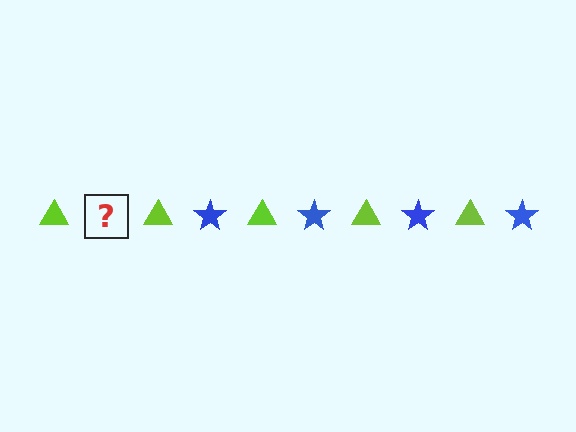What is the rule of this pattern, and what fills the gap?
The rule is that the pattern alternates between lime triangle and blue star. The gap should be filled with a blue star.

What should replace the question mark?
The question mark should be replaced with a blue star.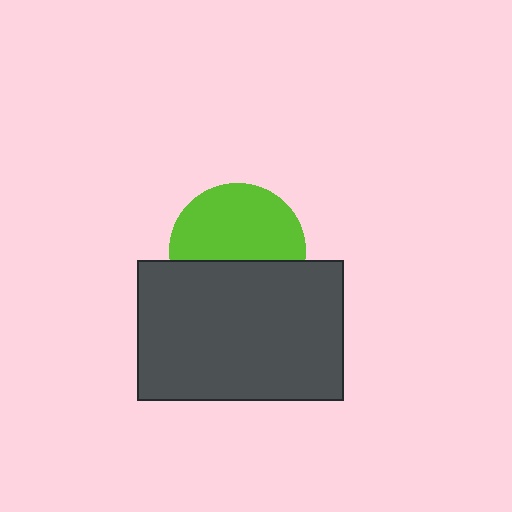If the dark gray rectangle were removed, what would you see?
You would see the complete lime circle.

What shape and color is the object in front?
The object in front is a dark gray rectangle.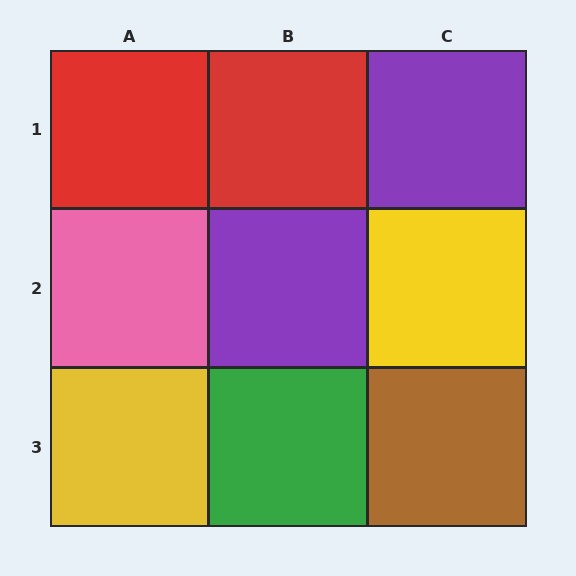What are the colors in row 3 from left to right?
Yellow, green, brown.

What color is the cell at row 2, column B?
Purple.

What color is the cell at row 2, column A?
Pink.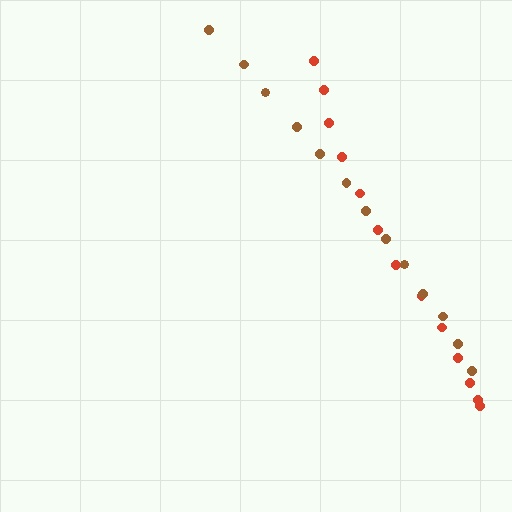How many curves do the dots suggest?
There are 2 distinct paths.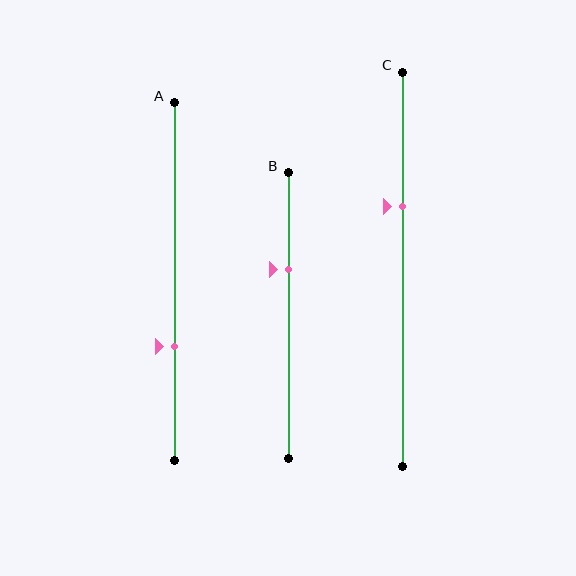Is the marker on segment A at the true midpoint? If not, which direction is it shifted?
No, the marker on segment A is shifted downward by about 18% of the segment length.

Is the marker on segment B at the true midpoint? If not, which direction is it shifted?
No, the marker on segment B is shifted upward by about 16% of the segment length.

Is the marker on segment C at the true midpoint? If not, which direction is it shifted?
No, the marker on segment C is shifted upward by about 16% of the segment length.